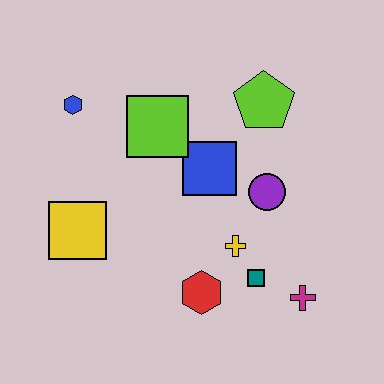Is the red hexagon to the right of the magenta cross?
No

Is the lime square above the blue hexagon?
No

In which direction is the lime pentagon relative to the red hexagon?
The lime pentagon is above the red hexagon.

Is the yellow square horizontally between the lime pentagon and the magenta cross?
No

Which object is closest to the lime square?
The blue square is closest to the lime square.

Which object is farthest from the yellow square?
The magenta cross is farthest from the yellow square.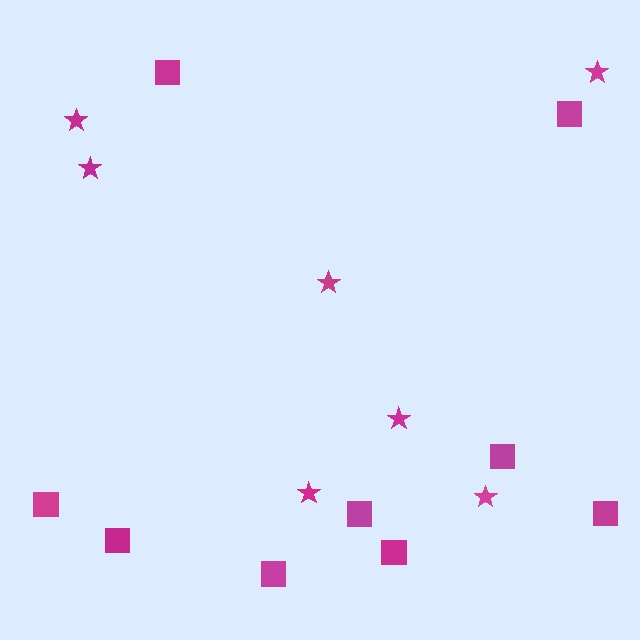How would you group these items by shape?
There are 2 groups: one group of stars (7) and one group of squares (9).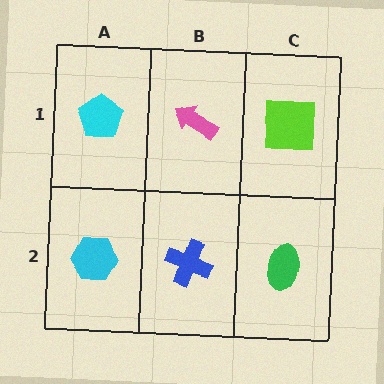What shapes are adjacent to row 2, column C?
A lime square (row 1, column C), a blue cross (row 2, column B).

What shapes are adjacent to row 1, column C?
A green ellipse (row 2, column C), a pink arrow (row 1, column B).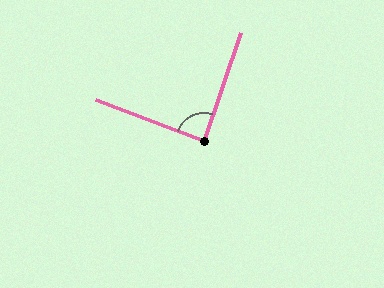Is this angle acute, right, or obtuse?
It is approximately a right angle.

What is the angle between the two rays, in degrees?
Approximately 88 degrees.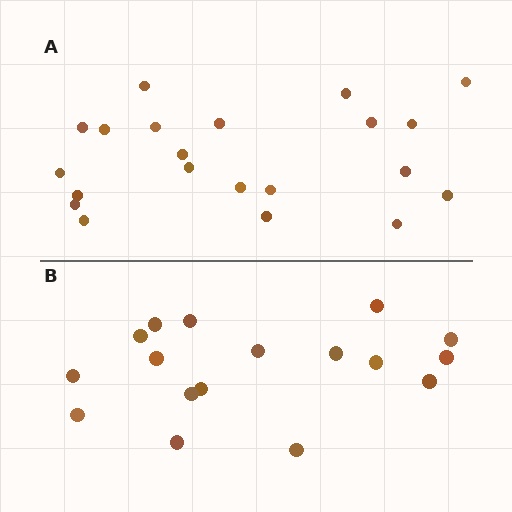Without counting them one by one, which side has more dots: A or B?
Region A (the top region) has more dots.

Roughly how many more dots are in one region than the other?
Region A has about 4 more dots than region B.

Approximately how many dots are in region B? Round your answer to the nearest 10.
About 20 dots. (The exact count is 17, which rounds to 20.)